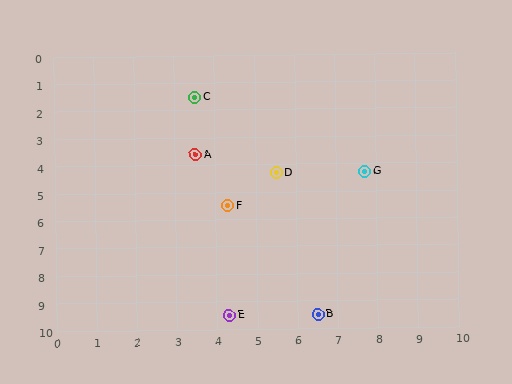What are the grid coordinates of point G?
Point G is at approximately (7.7, 4.3).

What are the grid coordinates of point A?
Point A is at approximately (3.5, 3.6).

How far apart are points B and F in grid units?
Points B and F are about 4.6 grid units apart.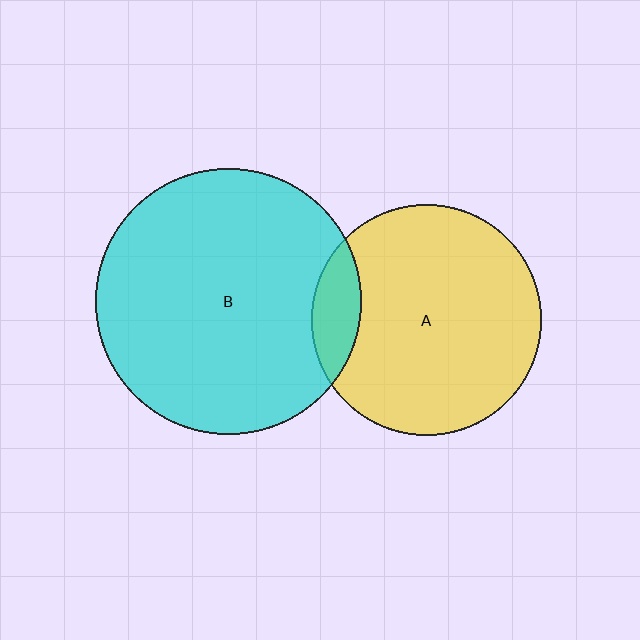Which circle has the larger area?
Circle B (cyan).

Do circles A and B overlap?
Yes.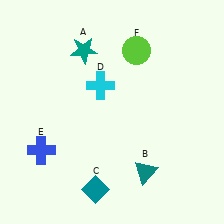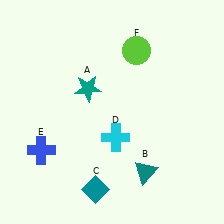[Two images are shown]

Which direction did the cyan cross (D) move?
The cyan cross (D) moved down.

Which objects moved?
The objects that moved are: the teal star (A), the cyan cross (D).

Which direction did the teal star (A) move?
The teal star (A) moved down.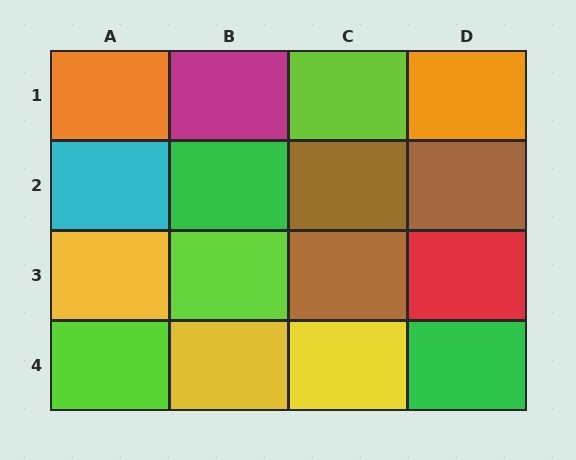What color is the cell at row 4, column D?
Green.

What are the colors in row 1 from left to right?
Orange, magenta, lime, orange.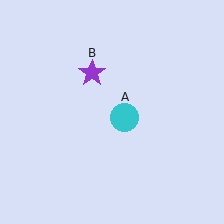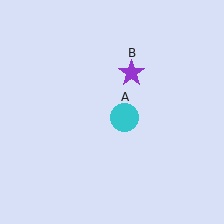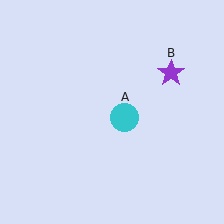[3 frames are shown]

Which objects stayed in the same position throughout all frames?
Cyan circle (object A) remained stationary.